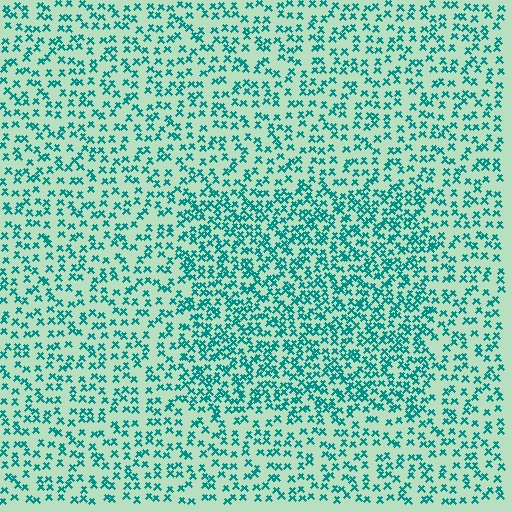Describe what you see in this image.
The image contains small teal elements arranged at two different densities. A rectangle-shaped region is visible where the elements are more densely packed than the surrounding area.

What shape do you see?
I see a rectangle.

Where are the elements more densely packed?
The elements are more densely packed inside the rectangle boundary.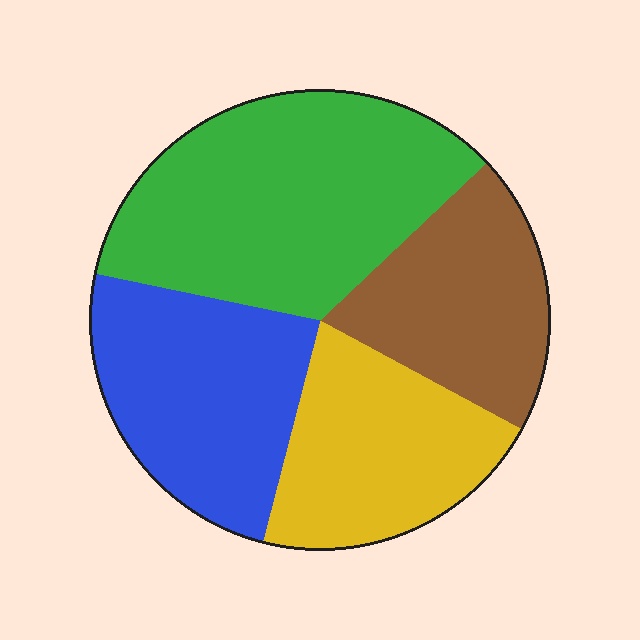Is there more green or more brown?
Green.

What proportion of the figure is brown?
Brown takes up about one fifth (1/5) of the figure.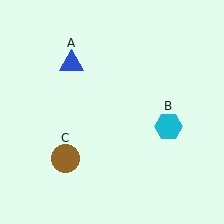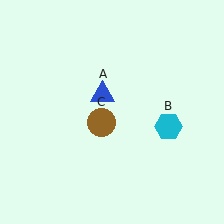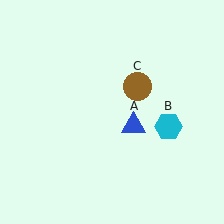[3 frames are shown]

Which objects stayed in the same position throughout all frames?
Cyan hexagon (object B) remained stationary.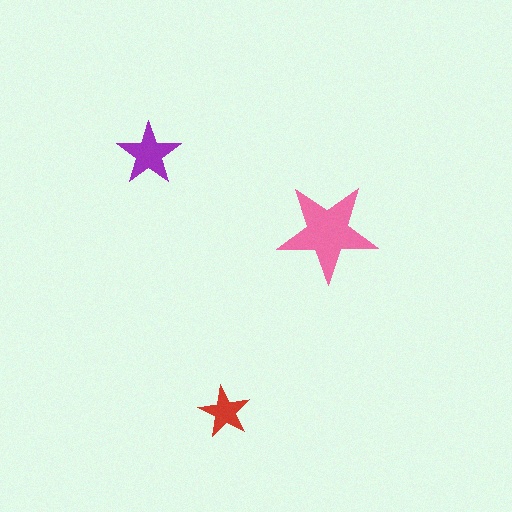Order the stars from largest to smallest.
the pink one, the purple one, the red one.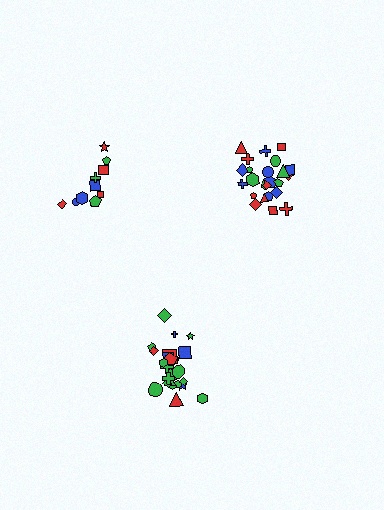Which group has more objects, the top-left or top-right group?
The top-right group.